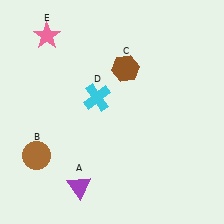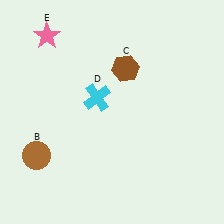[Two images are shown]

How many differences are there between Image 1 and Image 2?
There is 1 difference between the two images.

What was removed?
The purple triangle (A) was removed in Image 2.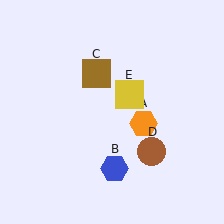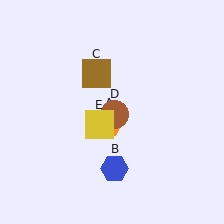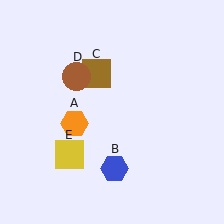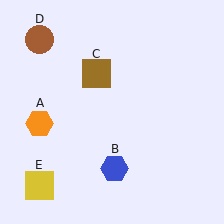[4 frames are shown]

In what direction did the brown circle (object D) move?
The brown circle (object D) moved up and to the left.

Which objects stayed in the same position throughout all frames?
Blue hexagon (object B) and brown square (object C) remained stationary.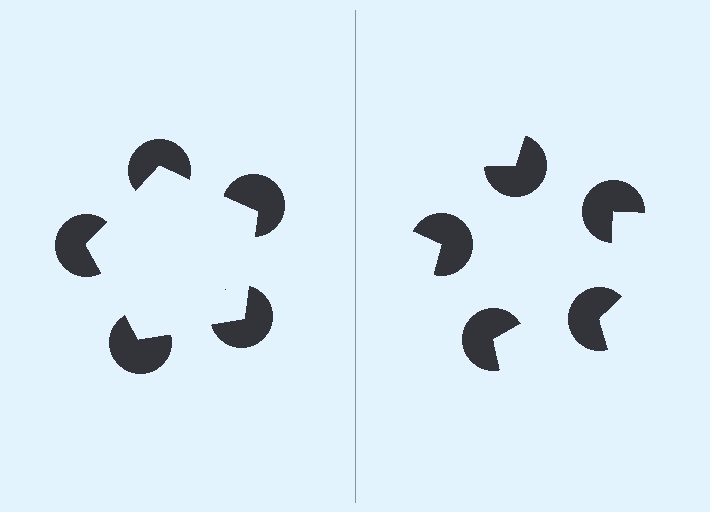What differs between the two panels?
The pac-man discs are positioned identically on both sides; only the wedge orientations differ. On the left they align to a pentagon; on the right they are misaligned.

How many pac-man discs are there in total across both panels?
10 — 5 on each side.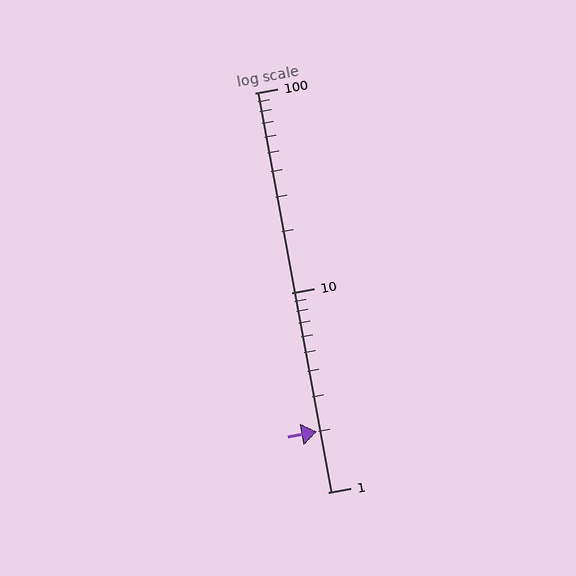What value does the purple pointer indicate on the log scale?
The pointer indicates approximately 2.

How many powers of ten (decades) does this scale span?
The scale spans 2 decades, from 1 to 100.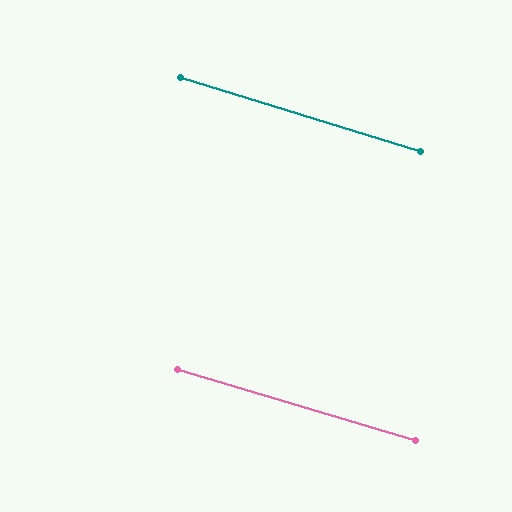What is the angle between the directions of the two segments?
Approximately 1 degree.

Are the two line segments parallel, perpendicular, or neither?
Parallel — their directions differ by only 0.8°.